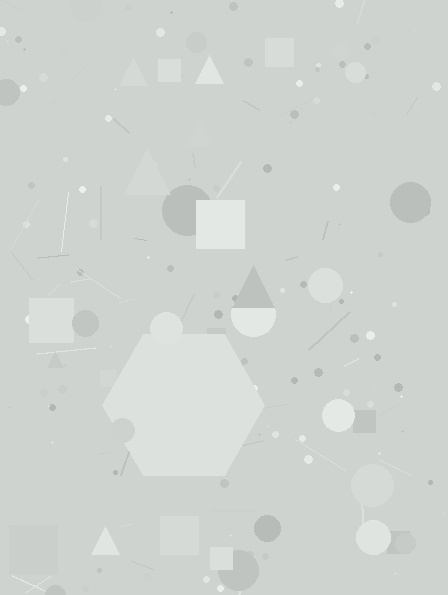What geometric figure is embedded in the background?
A hexagon is embedded in the background.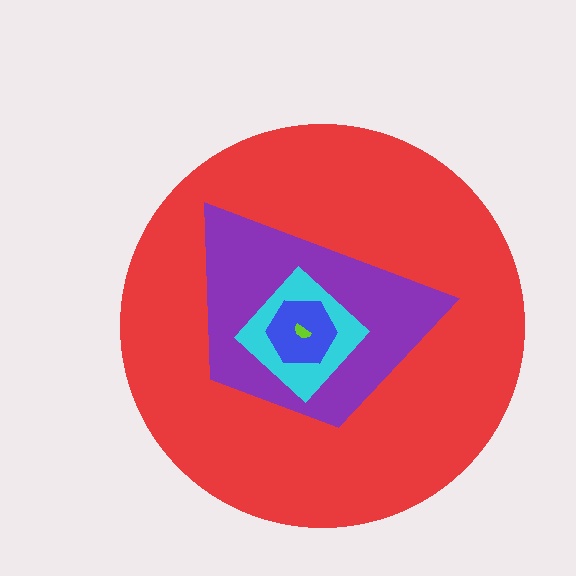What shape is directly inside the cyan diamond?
The blue hexagon.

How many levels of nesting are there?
5.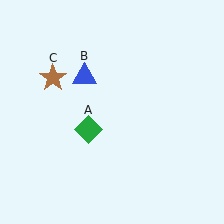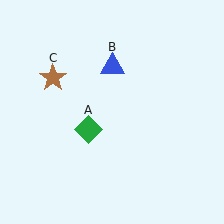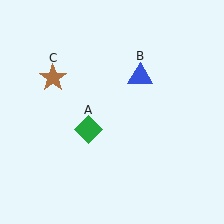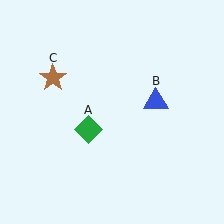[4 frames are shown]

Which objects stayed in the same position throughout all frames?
Green diamond (object A) and brown star (object C) remained stationary.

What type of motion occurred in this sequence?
The blue triangle (object B) rotated clockwise around the center of the scene.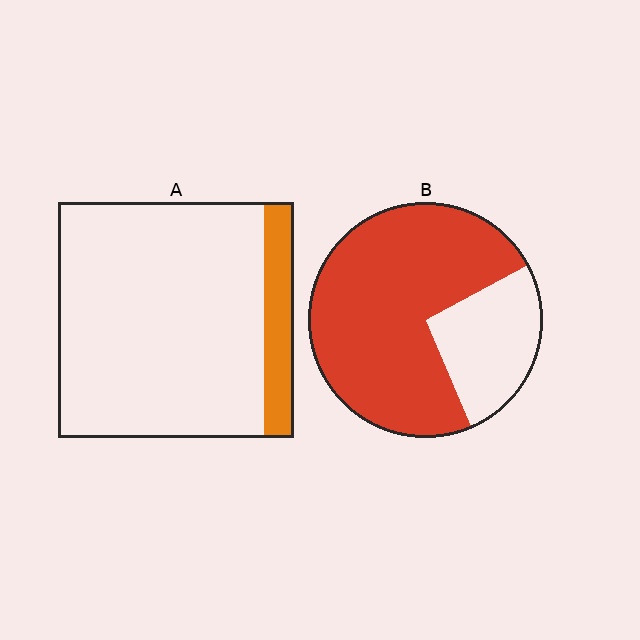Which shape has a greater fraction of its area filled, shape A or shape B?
Shape B.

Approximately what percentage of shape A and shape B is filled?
A is approximately 15% and B is approximately 75%.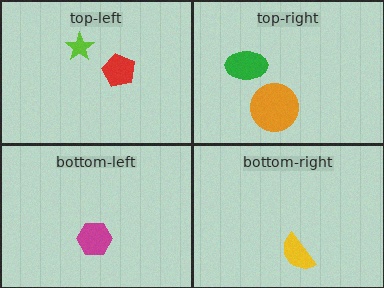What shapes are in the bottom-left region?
The magenta hexagon.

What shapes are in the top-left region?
The red pentagon, the lime star.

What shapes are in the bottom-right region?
The yellow semicircle.